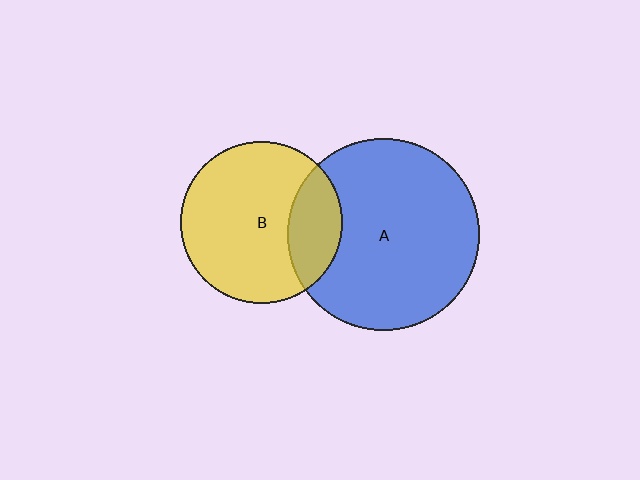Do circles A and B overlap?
Yes.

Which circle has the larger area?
Circle A (blue).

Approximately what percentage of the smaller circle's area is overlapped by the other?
Approximately 25%.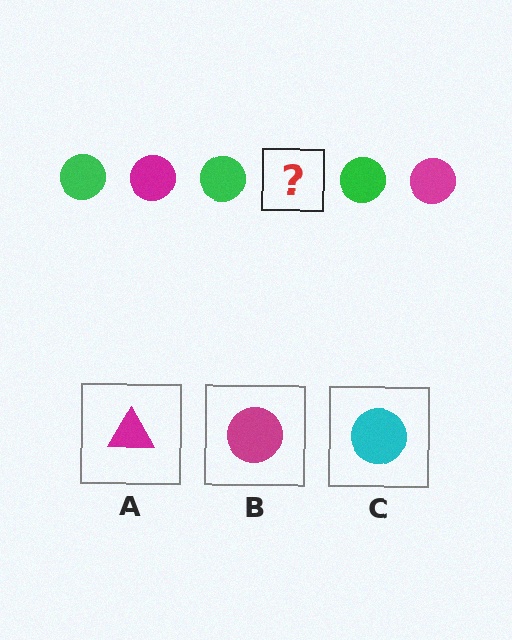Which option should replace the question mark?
Option B.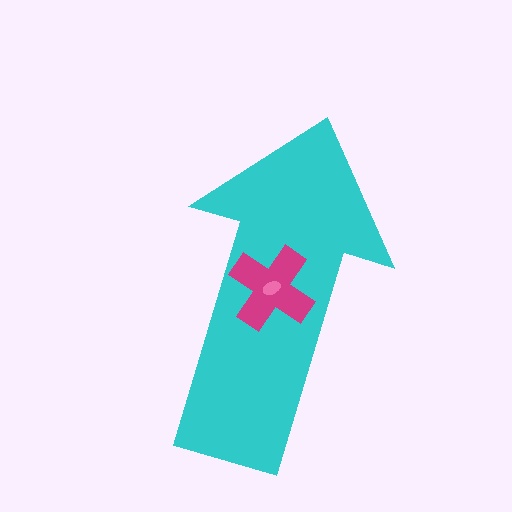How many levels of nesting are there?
3.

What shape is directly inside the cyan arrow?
The magenta cross.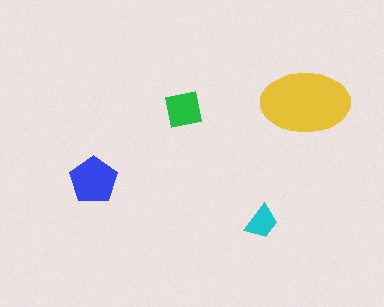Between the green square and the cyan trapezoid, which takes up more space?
The green square.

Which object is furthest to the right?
The yellow ellipse is rightmost.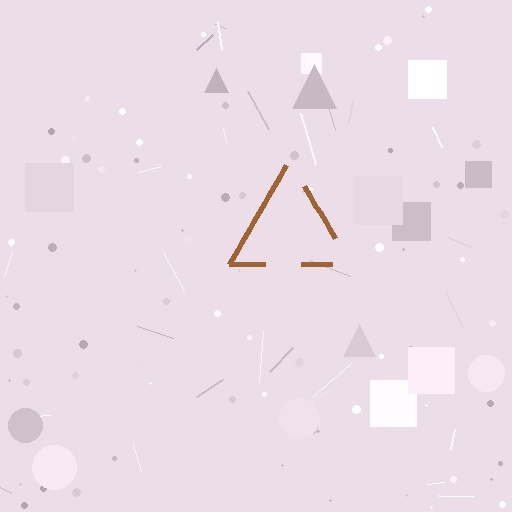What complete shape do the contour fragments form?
The contour fragments form a triangle.